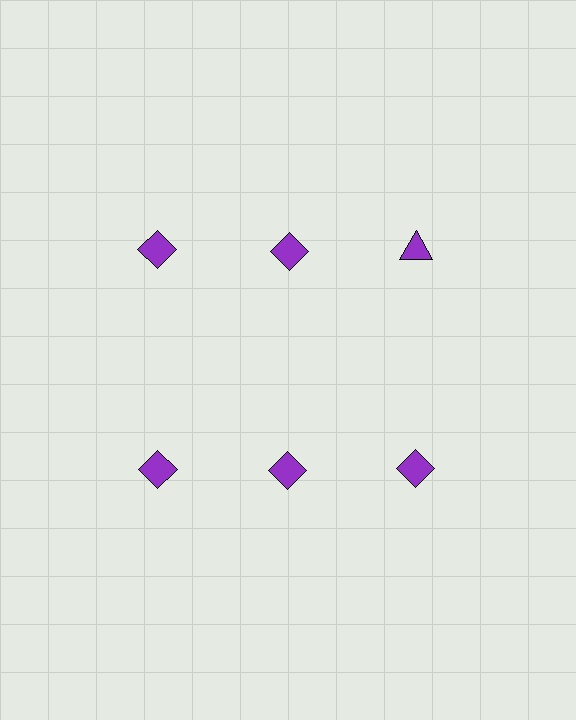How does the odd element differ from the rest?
It has a different shape: triangle instead of diamond.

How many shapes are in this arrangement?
There are 6 shapes arranged in a grid pattern.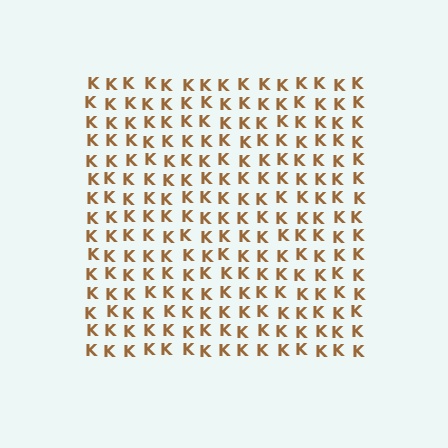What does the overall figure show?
The overall figure shows a square.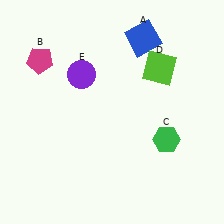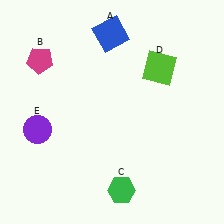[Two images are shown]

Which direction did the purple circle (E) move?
The purple circle (E) moved down.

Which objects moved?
The objects that moved are: the blue square (A), the green hexagon (C), the purple circle (E).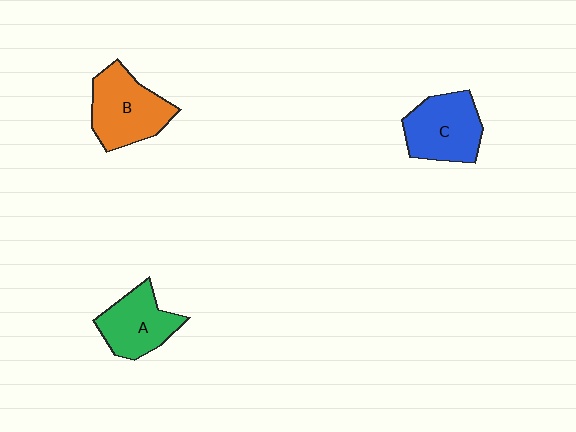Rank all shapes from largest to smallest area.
From largest to smallest: B (orange), C (blue), A (green).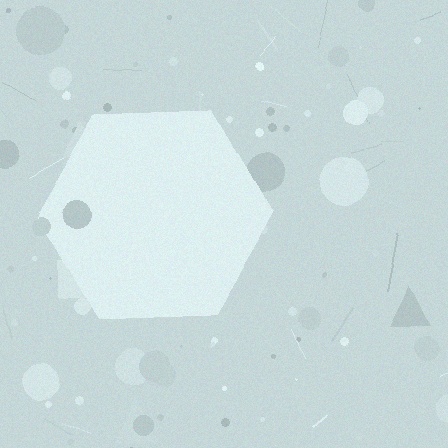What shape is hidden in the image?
A hexagon is hidden in the image.